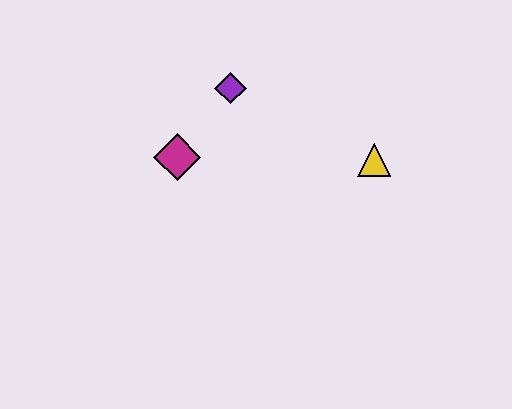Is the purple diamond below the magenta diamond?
No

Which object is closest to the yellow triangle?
The purple diamond is closest to the yellow triangle.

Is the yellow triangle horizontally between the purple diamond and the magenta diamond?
No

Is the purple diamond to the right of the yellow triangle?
No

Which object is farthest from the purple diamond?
The yellow triangle is farthest from the purple diamond.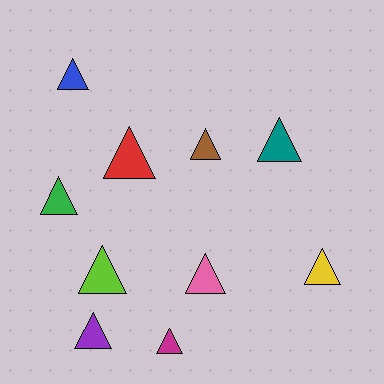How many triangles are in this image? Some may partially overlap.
There are 10 triangles.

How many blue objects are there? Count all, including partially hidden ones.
There is 1 blue object.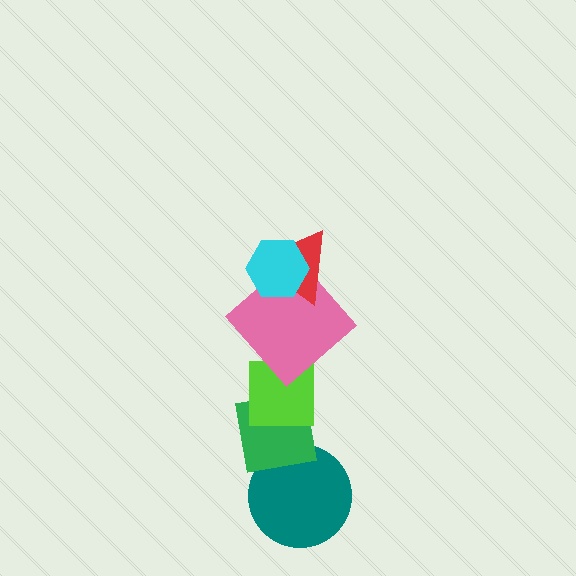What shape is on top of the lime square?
The pink diamond is on top of the lime square.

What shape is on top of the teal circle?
The green square is on top of the teal circle.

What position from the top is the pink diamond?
The pink diamond is 3rd from the top.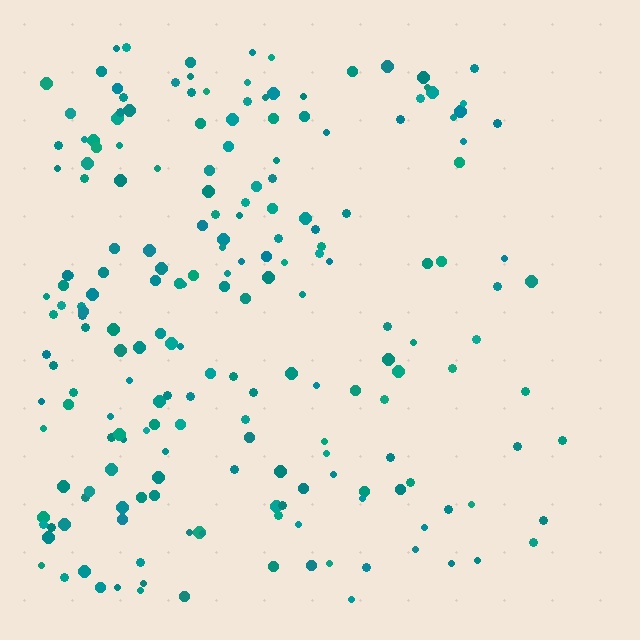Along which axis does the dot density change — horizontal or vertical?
Horizontal.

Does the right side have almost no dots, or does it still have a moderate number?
Still a moderate number, just noticeably fewer than the left.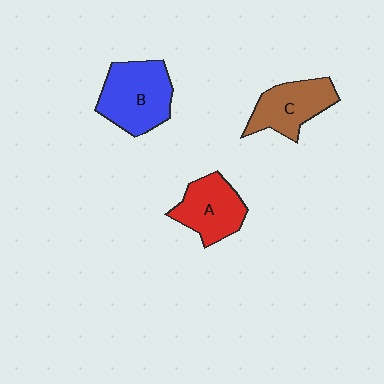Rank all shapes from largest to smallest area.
From largest to smallest: B (blue), C (brown), A (red).